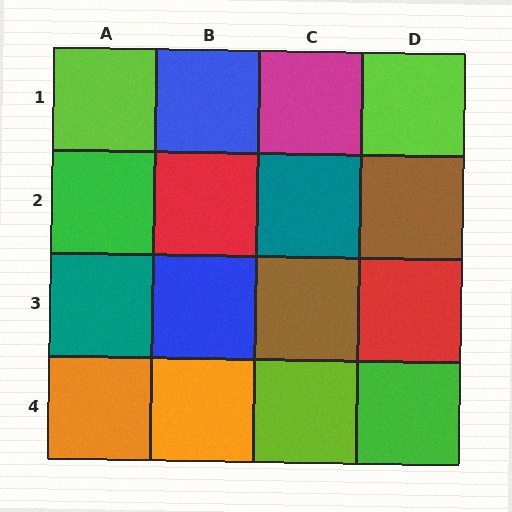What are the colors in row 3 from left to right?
Teal, blue, brown, red.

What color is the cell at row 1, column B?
Blue.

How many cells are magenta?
1 cell is magenta.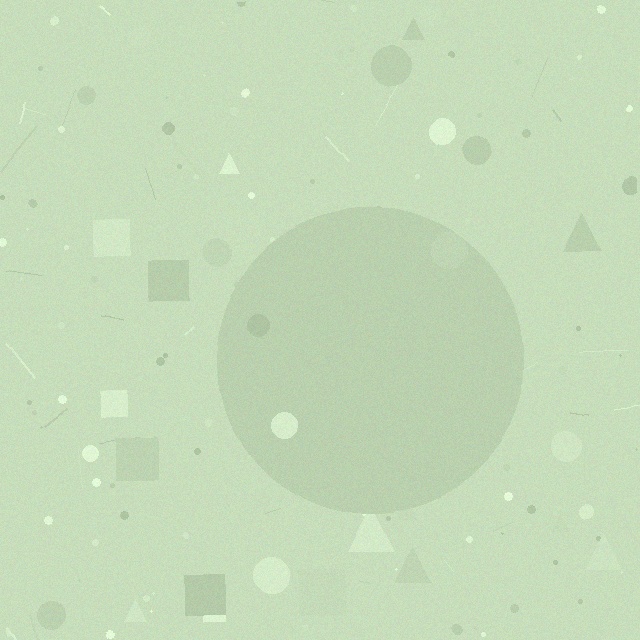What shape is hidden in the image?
A circle is hidden in the image.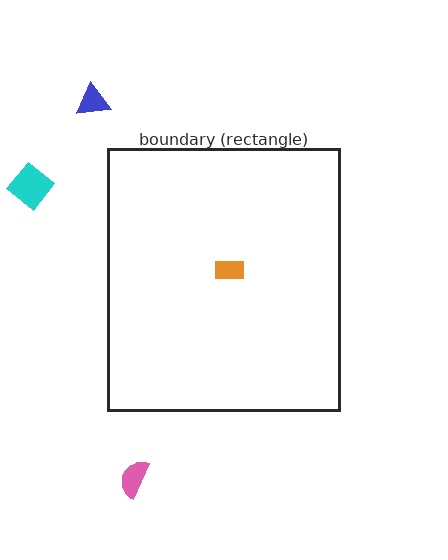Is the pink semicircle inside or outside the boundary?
Outside.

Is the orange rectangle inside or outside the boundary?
Inside.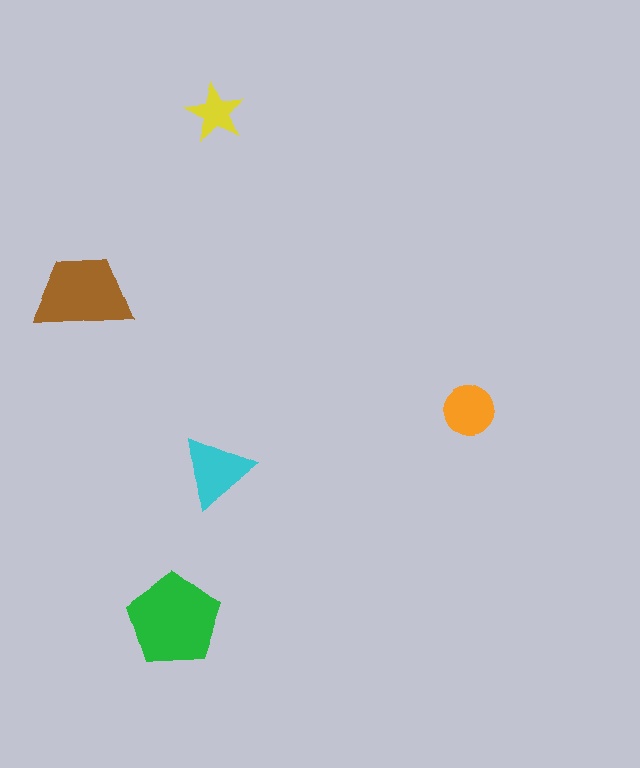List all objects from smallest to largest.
The yellow star, the orange circle, the cyan triangle, the brown trapezoid, the green pentagon.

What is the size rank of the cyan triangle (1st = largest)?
3rd.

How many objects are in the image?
There are 5 objects in the image.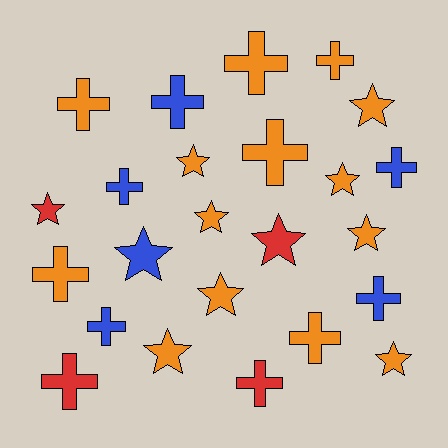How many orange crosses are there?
There are 6 orange crosses.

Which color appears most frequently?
Orange, with 14 objects.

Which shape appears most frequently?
Cross, with 13 objects.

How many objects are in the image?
There are 24 objects.